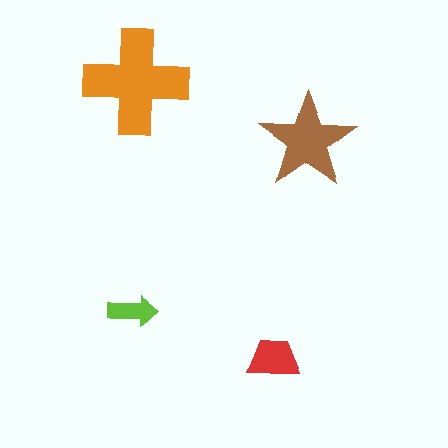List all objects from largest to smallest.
The orange cross, the brown star, the red trapezoid, the lime arrow.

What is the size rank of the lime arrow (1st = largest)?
4th.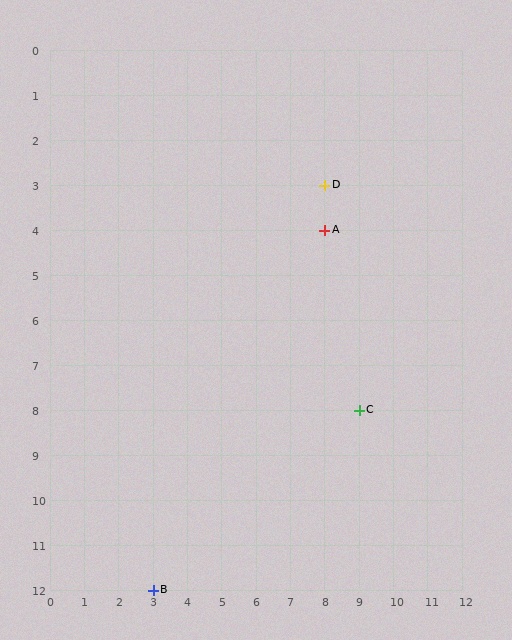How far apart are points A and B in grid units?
Points A and B are 5 columns and 8 rows apart (about 9.4 grid units diagonally).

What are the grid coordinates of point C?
Point C is at grid coordinates (9, 8).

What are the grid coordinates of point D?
Point D is at grid coordinates (8, 3).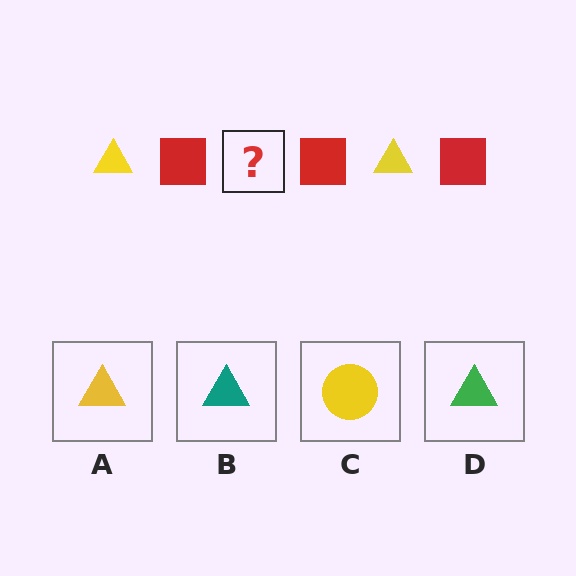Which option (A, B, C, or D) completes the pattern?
A.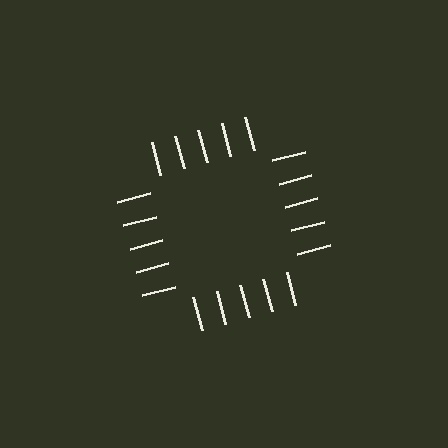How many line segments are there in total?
20 — 5 along each of the 4 edges.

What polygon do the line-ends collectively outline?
An illusory square — the line segments terminate on its edges but no continuous stroke is drawn.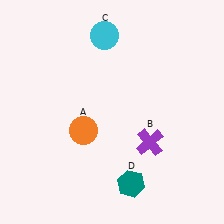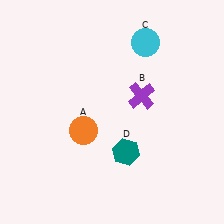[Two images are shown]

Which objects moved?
The objects that moved are: the purple cross (B), the cyan circle (C), the teal hexagon (D).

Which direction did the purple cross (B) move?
The purple cross (B) moved up.